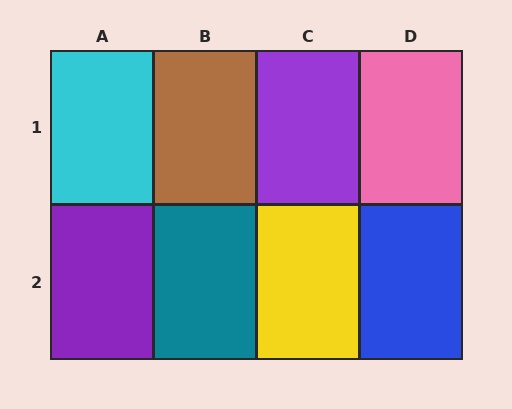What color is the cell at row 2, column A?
Purple.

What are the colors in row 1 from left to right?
Cyan, brown, purple, pink.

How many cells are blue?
1 cell is blue.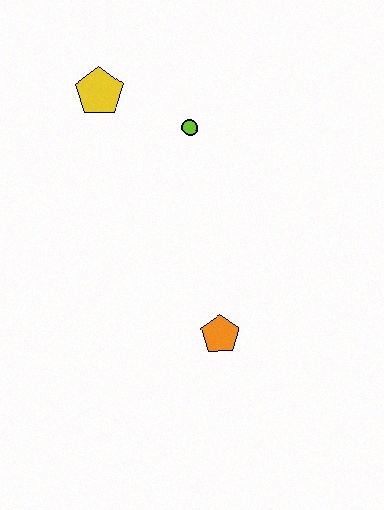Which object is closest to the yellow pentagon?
The lime circle is closest to the yellow pentagon.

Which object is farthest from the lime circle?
The orange pentagon is farthest from the lime circle.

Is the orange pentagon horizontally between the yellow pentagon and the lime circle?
No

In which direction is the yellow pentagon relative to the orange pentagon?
The yellow pentagon is above the orange pentagon.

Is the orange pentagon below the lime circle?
Yes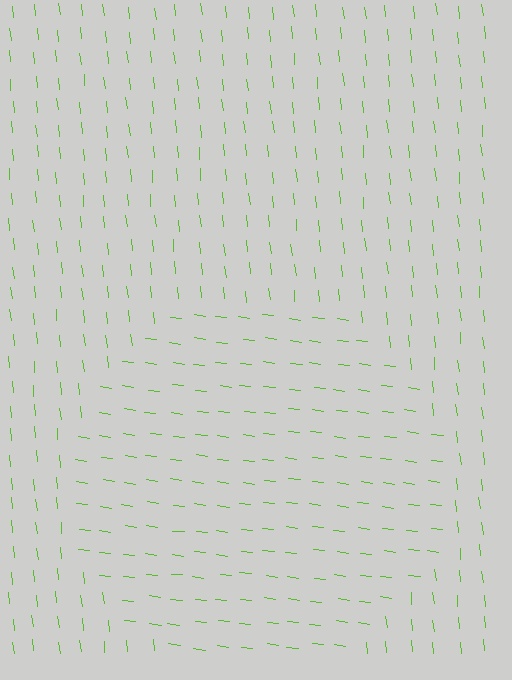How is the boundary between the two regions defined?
The boundary is defined purely by a change in line orientation (approximately 77 degrees difference). All lines are the same color and thickness.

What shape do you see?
I see a circle.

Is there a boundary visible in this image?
Yes, there is a texture boundary formed by a change in line orientation.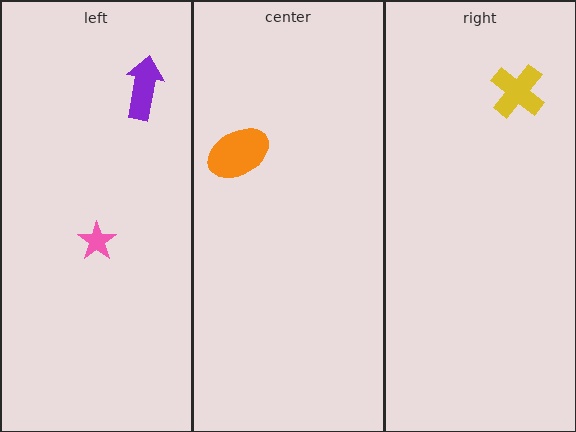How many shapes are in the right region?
1.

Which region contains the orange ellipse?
The center region.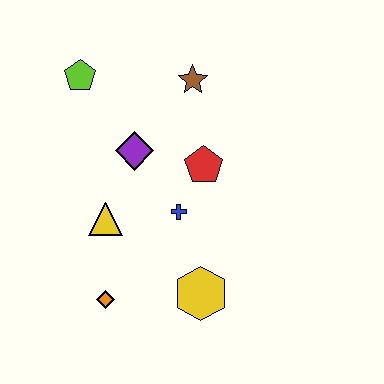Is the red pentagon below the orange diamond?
No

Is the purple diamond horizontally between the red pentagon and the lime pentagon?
Yes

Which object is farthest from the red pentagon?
The orange diamond is farthest from the red pentagon.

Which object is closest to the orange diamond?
The yellow triangle is closest to the orange diamond.